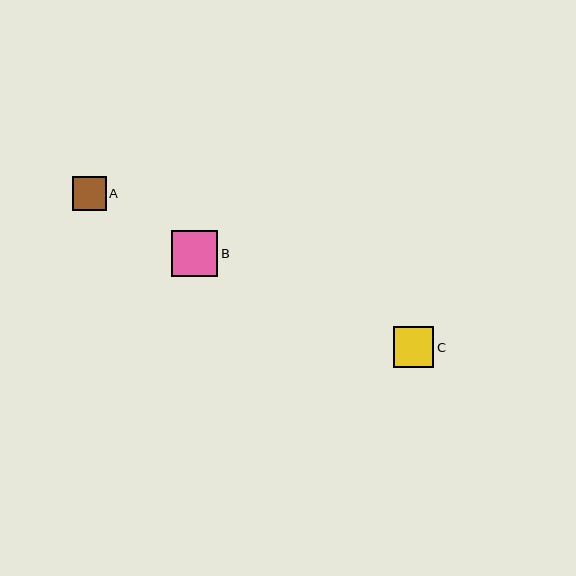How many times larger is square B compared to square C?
Square B is approximately 1.1 times the size of square C.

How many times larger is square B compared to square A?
Square B is approximately 1.4 times the size of square A.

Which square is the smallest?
Square A is the smallest with a size of approximately 34 pixels.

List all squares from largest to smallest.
From largest to smallest: B, C, A.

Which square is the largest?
Square B is the largest with a size of approximately 46 pixels.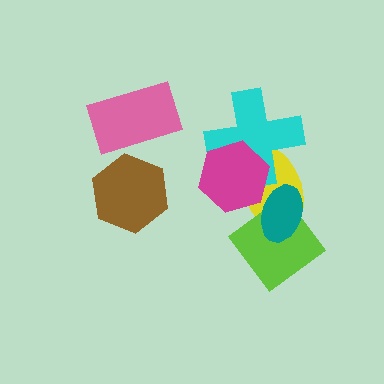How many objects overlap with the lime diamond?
2 objects overlap with the lime diamond.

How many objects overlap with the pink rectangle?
0 objects overlap with the pink rectangle.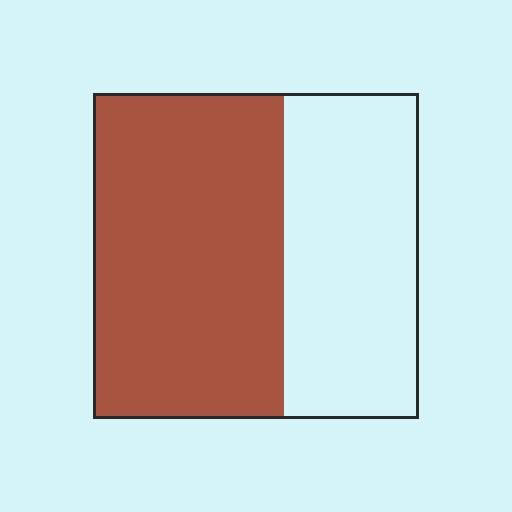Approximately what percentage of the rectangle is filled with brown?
Approximately 60%.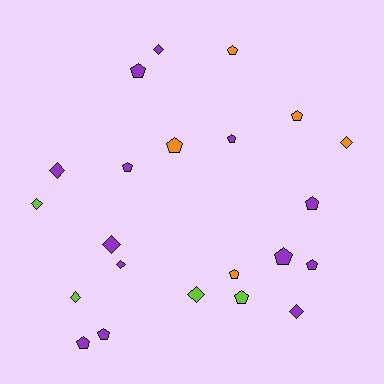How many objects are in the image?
There are 22 objects.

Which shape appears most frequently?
Pentagon, with 13 objects.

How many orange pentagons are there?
There are 4 orange pentagons.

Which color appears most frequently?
Purple, with 13 objects.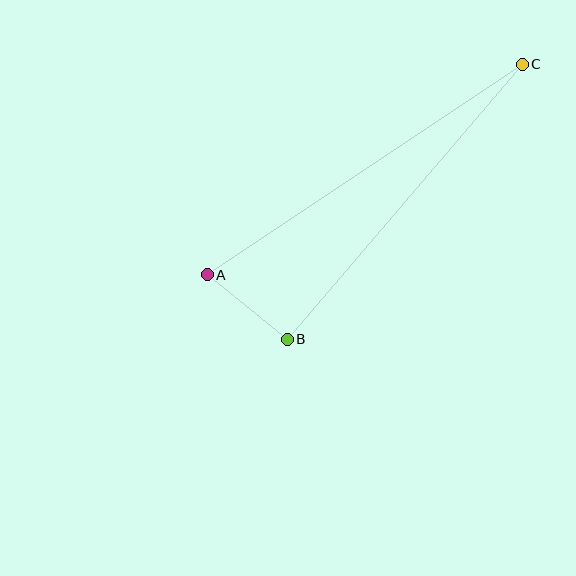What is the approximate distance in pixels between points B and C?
The distance between B and C is approximately 362 pixels.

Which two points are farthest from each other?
Points A and C are farthest from each other.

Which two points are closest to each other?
Points A and B are closest to each other.